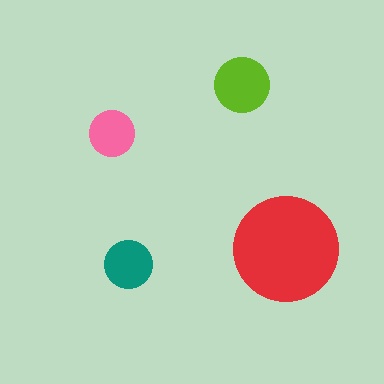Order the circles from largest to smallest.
the red one, the lime one, the teal one, the pink one.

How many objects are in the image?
There are 4 objects in the image.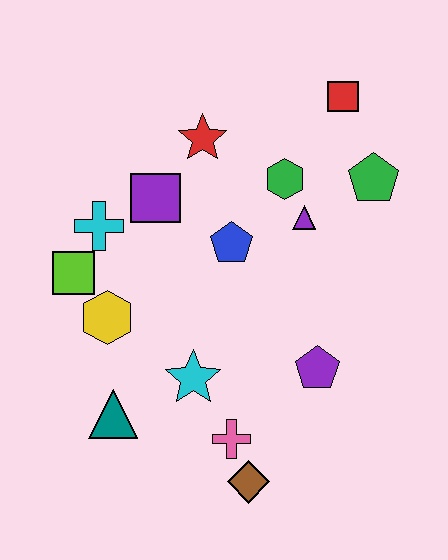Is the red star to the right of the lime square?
Yes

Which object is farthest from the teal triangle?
The red square is farthest from the teal triangle.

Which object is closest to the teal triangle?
The cyan star is closest to the teal triangle.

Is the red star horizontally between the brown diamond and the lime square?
Yes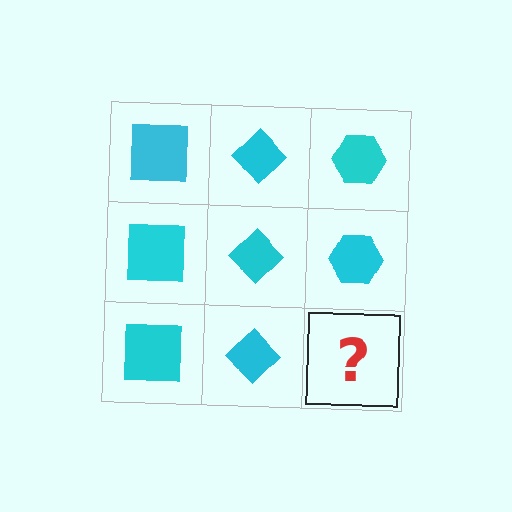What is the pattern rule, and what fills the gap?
The rule is that each column has a consistent shape. The gap should be filled with a cyan hexagon.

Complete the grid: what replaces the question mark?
The question mark should be replaced with a cyan hexagon.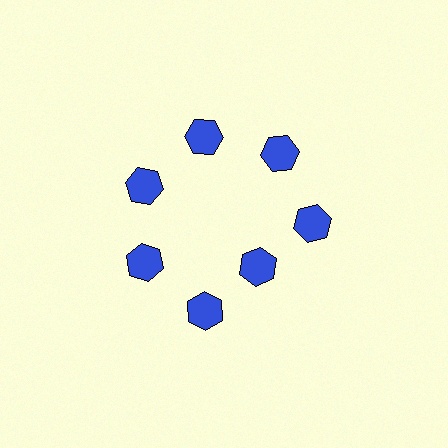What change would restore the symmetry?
The symmetry would be restored by moving it outward, back onto the ring so that all 7 hexagons sit at equal angles and equal distance from the center.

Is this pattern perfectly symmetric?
No. The 7 blue hexagons are arranged in a ring, but one element near the 5 o'clock position is pulled inward toward the center, breaking the 7-fold rotational symmetry.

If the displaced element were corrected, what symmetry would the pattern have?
It would have 7-fold rotational symmetry — the pattern would map onto itself every 51 degrees.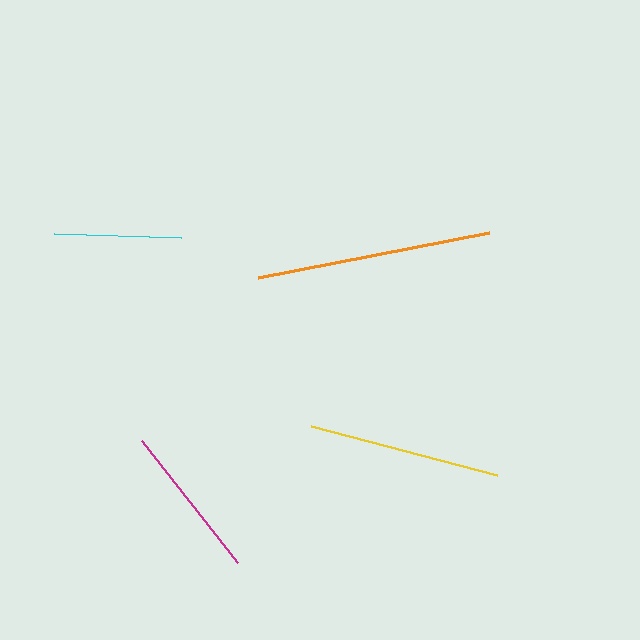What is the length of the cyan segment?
The cyan segment is approximately 127 pixels long.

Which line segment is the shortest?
The cyan line is the shortest at approximately 127 pixels.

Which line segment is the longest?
The orange line is the longest at approximately 234 pixels.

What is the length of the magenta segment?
The magenta segment is approximately 155 pixels long.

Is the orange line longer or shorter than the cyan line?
The orange line is longer than the cyan line.